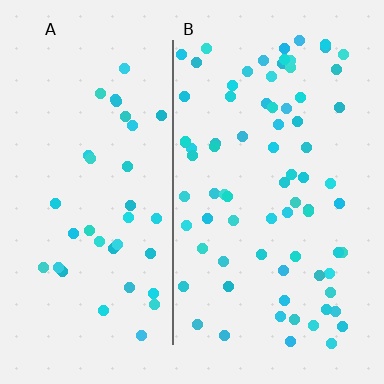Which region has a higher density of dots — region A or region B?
B (the right).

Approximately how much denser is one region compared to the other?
Approximately 2.1× — region B over region A.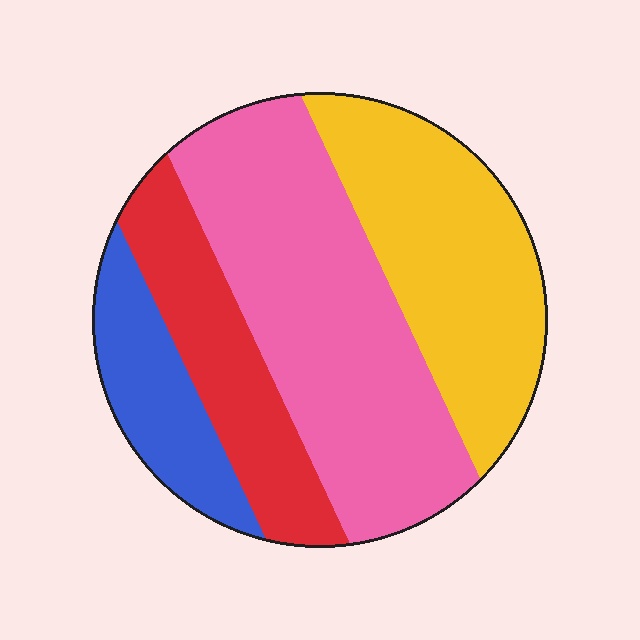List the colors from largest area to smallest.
From largest to smallest: pink, yellow, red, blue.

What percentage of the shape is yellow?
Yellow covers about 30% of the shape.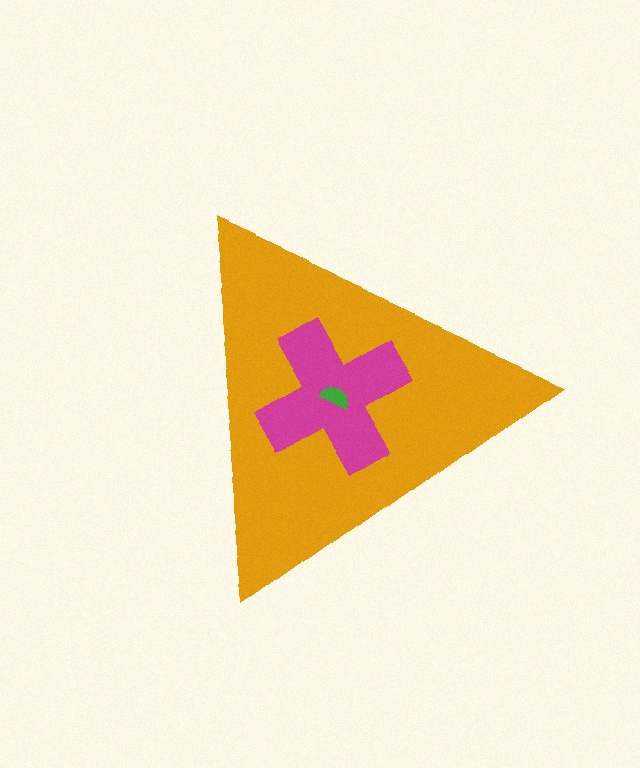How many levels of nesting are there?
3.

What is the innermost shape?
The green semicircle.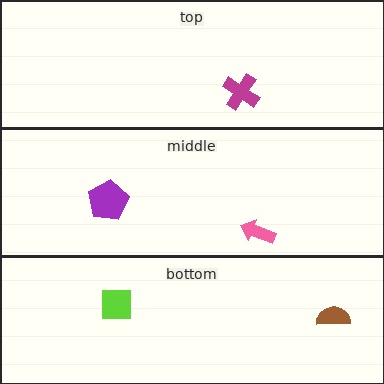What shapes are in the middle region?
The purple pentagon, the pink arrow.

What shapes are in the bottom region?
The lime square, the brown semicircle.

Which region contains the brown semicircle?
The bottom region.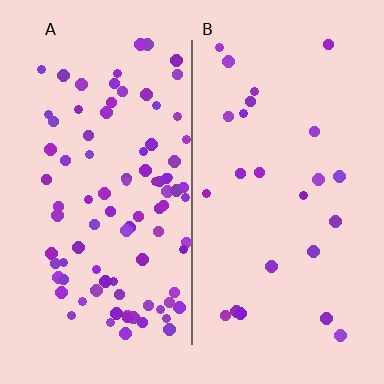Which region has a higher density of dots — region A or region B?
A (the left).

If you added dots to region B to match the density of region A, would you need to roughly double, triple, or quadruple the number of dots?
Approximately quadruple.